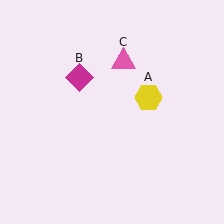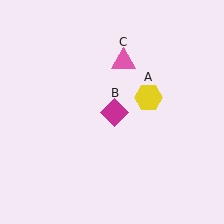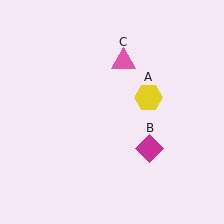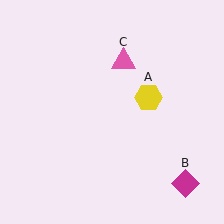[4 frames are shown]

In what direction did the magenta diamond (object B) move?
The magenta diamond (object B) moved down and to the right.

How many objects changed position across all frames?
1 object changed position: magenta diamond (object B).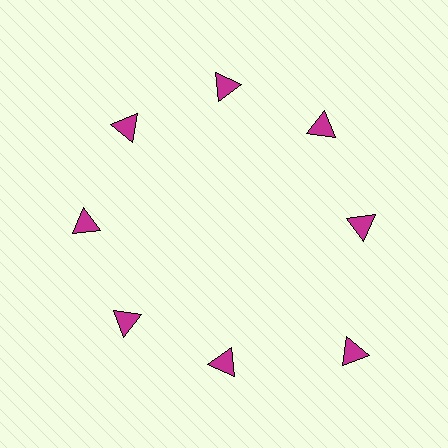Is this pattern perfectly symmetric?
No. The 8 magenta triangles are arranged in a ring, but one element near the 4 o'clock position is pushed outward from the center, breaking the 8-fold rotational symmetry.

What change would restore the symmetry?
The symmetry would be restored by moving it inward, back onto the ring so that all 8 triangles sit at equal angles and equal distance from the center.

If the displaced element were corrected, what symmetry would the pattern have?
It would have 8-fold rotational symmetry — the pattern would map onto itself every 45 degrees.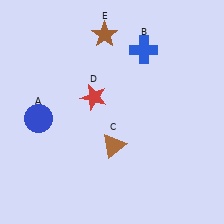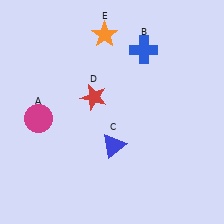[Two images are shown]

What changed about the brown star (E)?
In Image 1, E is brown. In Image 2, it changed to orange.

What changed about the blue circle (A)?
In Image 1, A is blue. In Image 2, it changed to magenta.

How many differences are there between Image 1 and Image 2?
There are 3 differences between the two images.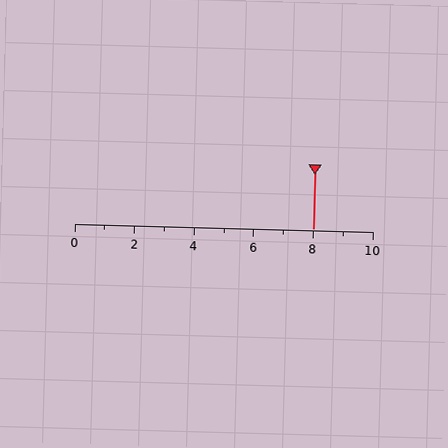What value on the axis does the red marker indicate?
The marker indicates approximately 8.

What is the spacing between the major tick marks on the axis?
The major ticks are spaced 2 apart.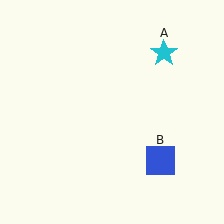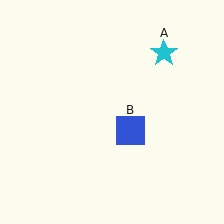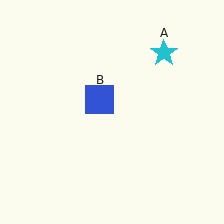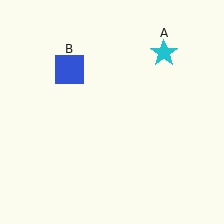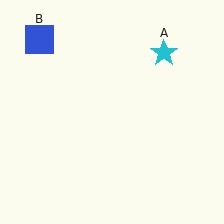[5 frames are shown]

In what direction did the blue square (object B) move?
The blue square (object B) moved up and to the left.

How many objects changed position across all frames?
1 object changed position: blue square (object B).